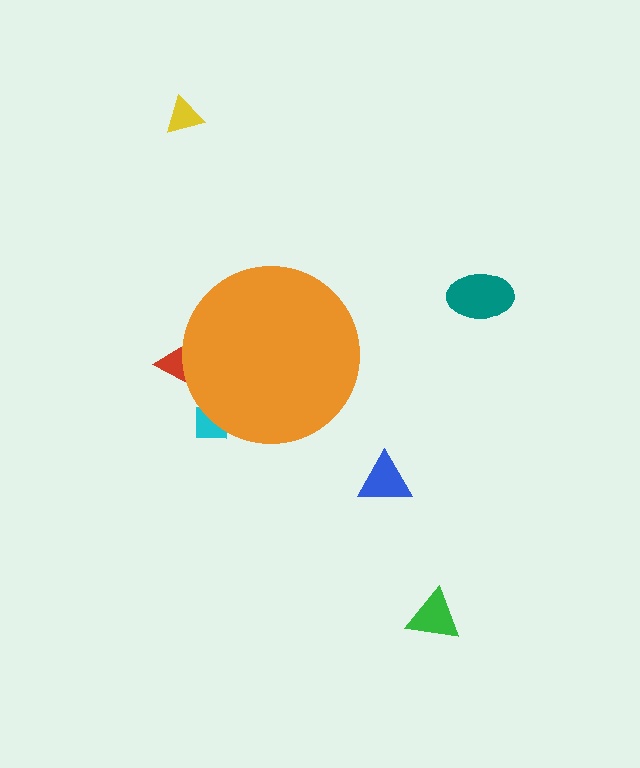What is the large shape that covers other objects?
An orange circle.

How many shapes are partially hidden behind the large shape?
2 shapes are partially hidden.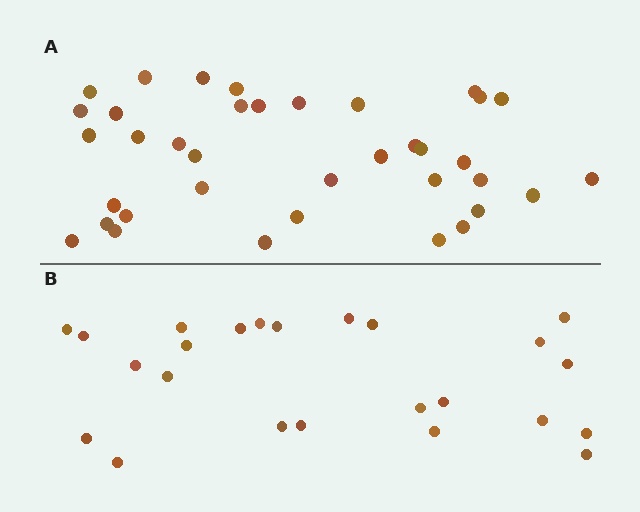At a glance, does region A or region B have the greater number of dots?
Region A (the top region) has more dots.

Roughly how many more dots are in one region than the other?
Region A has approximately 15 more dots than region B.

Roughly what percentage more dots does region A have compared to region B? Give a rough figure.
About 55% more.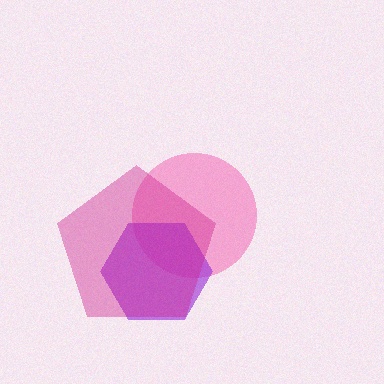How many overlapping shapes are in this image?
There are 3 overlapping shapes in the image.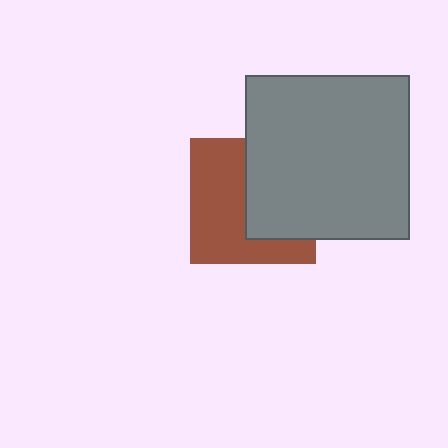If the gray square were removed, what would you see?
You would see the complete brown square.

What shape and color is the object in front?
The object in front is a gray square.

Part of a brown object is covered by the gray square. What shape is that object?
It is a square.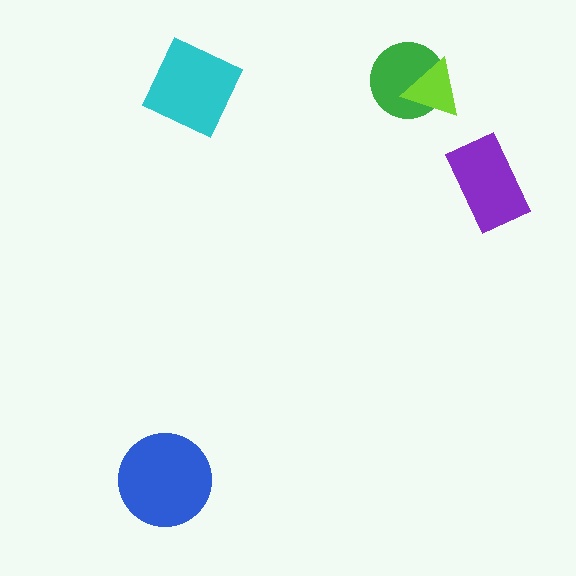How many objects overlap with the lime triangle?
1 object overlaps with the lime triangle.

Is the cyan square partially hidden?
No, no other shape covers it.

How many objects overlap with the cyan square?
0 objects overlap with the cyan square.